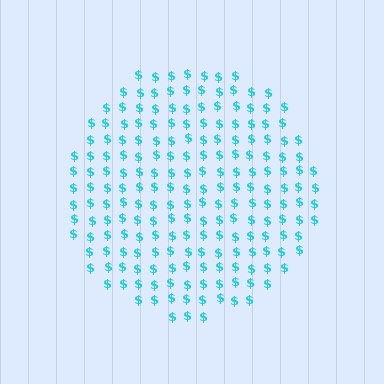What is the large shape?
The large shape is a circle.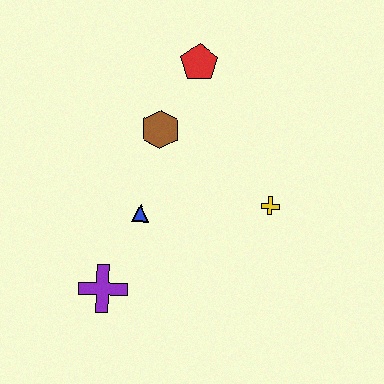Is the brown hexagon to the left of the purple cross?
No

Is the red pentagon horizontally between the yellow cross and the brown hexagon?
Yes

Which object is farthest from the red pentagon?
The purple cross is farthest from the red pentagon.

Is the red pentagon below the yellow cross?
No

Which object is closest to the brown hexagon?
The red pentagon is closest to the brown hexagon.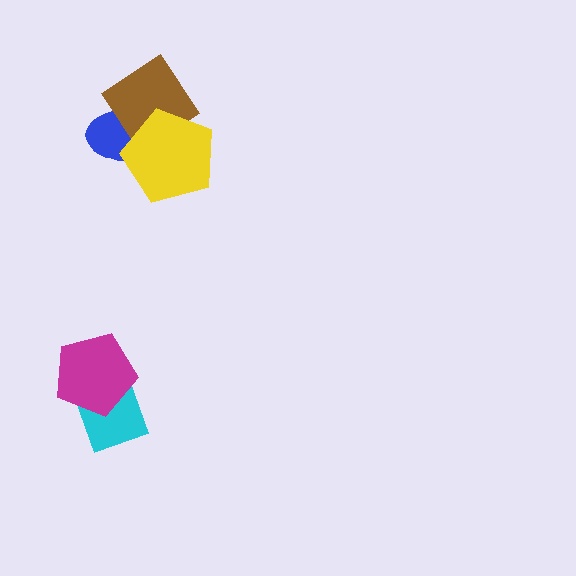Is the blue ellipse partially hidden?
Yes, it is partially covered by another shape.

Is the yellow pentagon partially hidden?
No, no other shape covers it.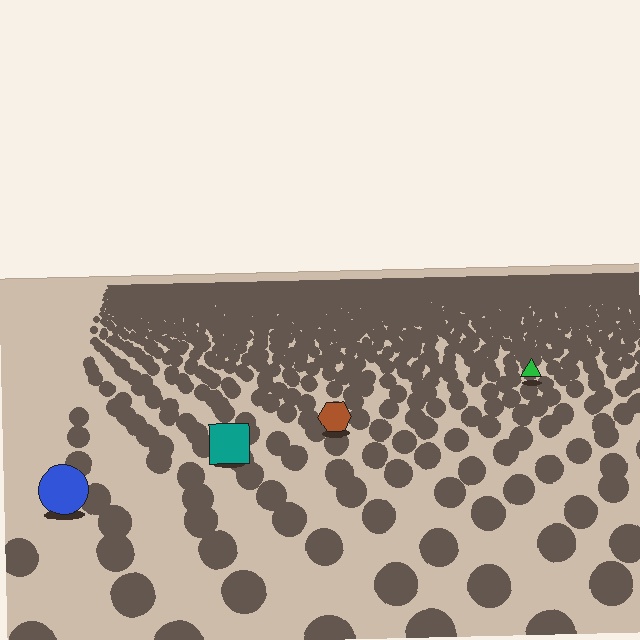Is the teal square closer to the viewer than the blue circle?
No. The blue circle is closer — you can tell from the texture gradient: the ground texture is coarser near it.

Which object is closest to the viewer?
The blue circle is closest. The texture marks near it are larger and more spread out.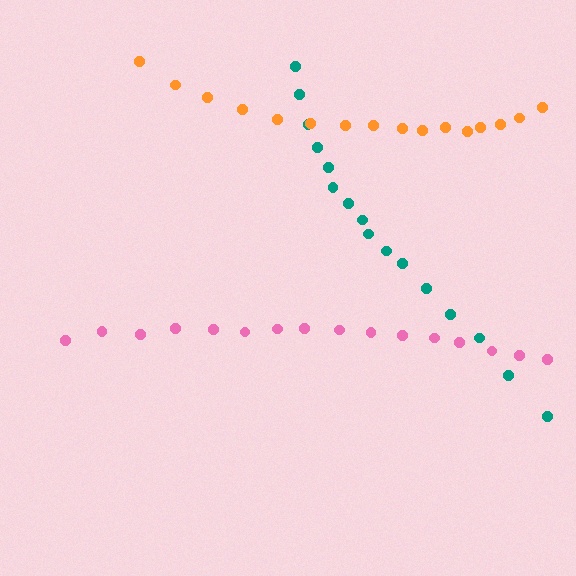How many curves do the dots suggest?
There are 3 distinct paths.